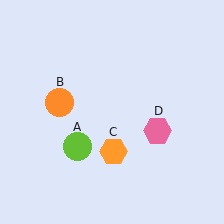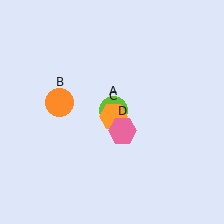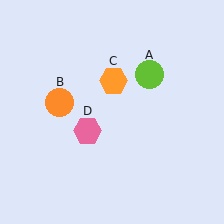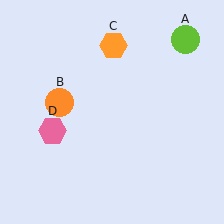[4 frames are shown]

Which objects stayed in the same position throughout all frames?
Orange circle (object B) remained stationary.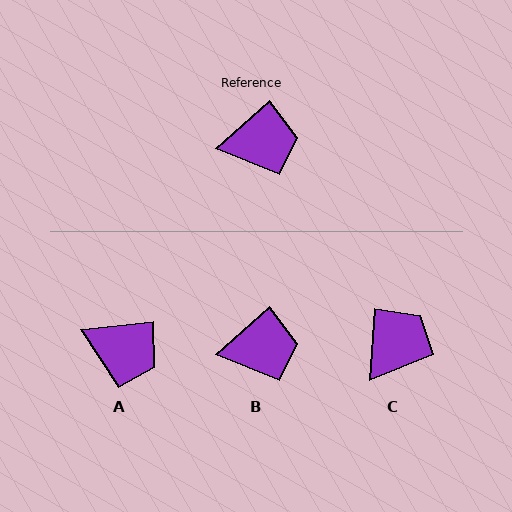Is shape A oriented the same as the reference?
No, it is off by about 35 degrees.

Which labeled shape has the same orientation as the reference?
B.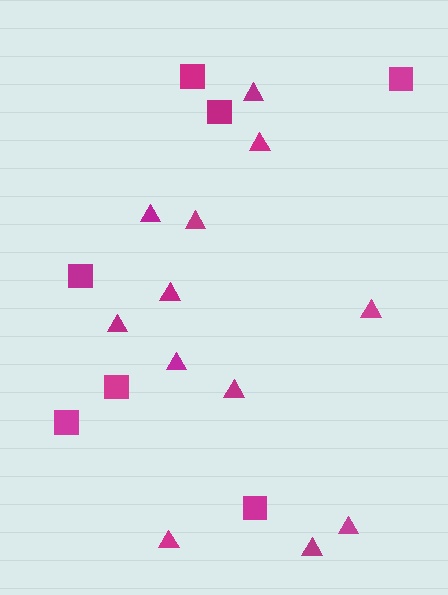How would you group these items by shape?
There are 2 groups: one group of triangles (12) and one group of squares (7).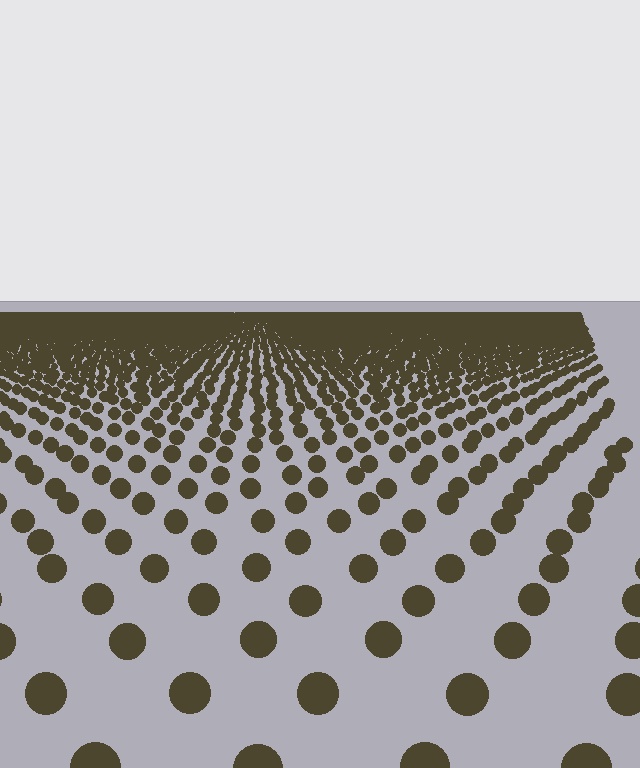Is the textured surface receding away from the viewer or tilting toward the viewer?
The surface is receding away from the viewer. Texture elements get smaller and denser toward the top.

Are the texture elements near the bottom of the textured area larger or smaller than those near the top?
Larger. Near the bottom, elements are closer to the viewer and appear at a bigger on-screen size.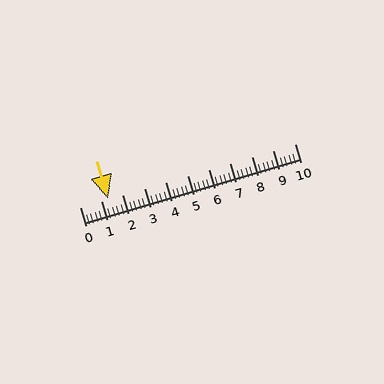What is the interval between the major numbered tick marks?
The major tick marks are spaced 1 units apart.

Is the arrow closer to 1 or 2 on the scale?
The arrow is closer to 1.